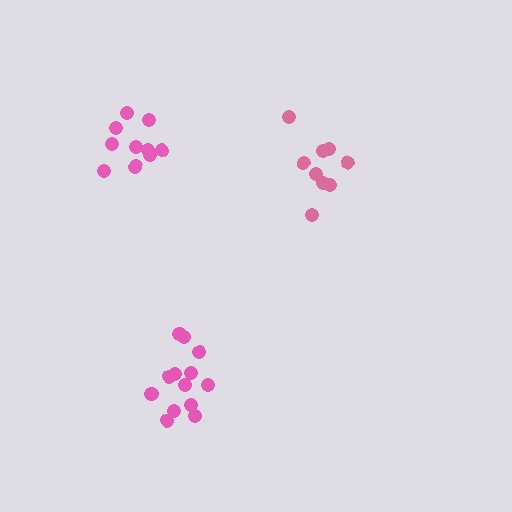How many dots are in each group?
Group 1: 13 dots, Group 2: 9 dots, Group 3: 10 dots (32 total).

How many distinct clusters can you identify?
There are 3 distinct clusters.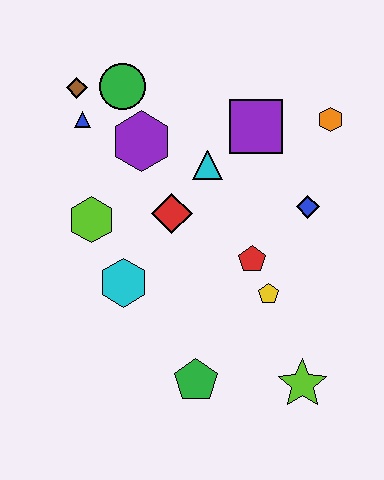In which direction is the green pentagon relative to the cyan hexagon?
The green pentagon is below the cyan hexagon.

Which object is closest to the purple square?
The cyan triangle is closest to the purple square.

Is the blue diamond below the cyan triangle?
Yes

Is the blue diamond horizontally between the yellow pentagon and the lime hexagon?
No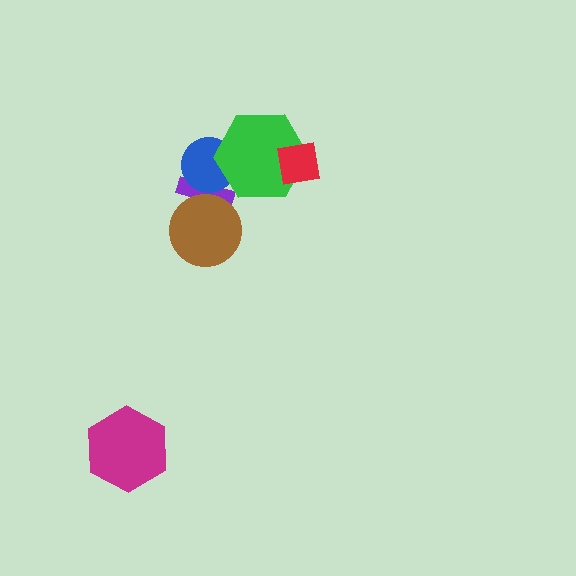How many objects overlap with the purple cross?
3 objects overlap with the purple cross.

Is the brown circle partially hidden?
No, no other shape covers it.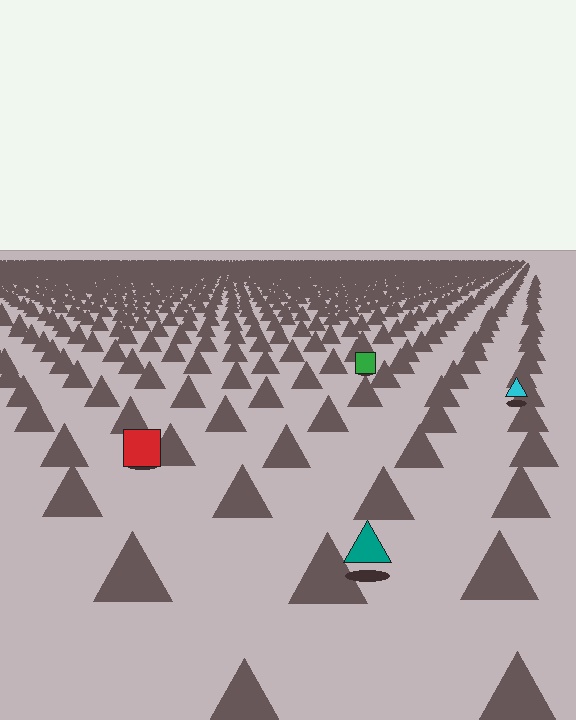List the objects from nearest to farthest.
From nearest to farthest: the teal triangle, the red square, the cyan triangle, the green square.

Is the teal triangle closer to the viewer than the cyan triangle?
Yes. The teal triangle is closer — you can tell from the texture gradient: the ground texture is coarser near it.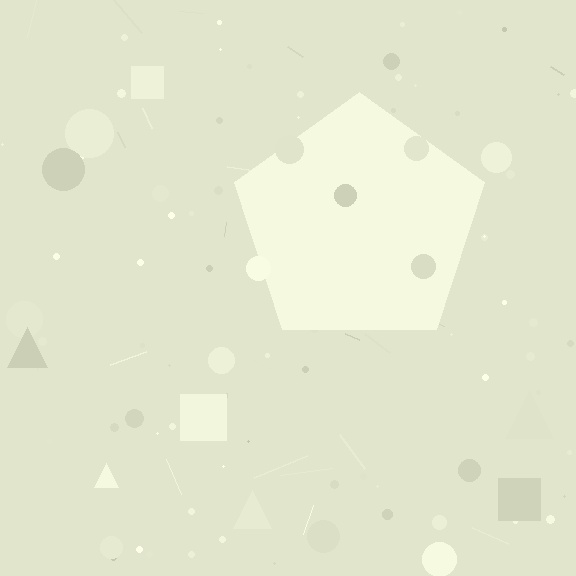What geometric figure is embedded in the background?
A pentagon is embedded in the background.